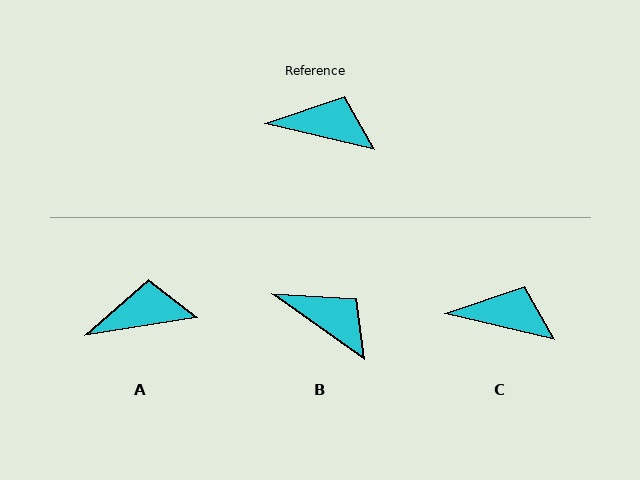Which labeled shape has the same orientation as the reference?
C.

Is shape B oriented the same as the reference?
No, it is off by about 22 degrees.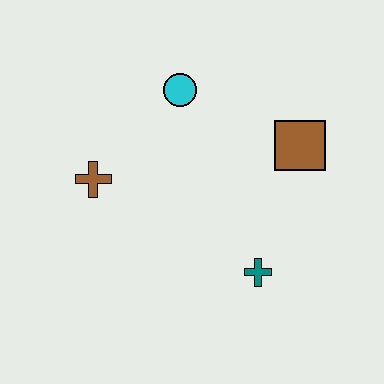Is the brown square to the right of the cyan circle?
Yes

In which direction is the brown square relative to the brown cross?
The brown square is to the right of the brown cross.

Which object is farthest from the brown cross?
The brown square is farthest from the brown cross.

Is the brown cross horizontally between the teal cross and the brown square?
No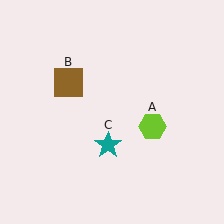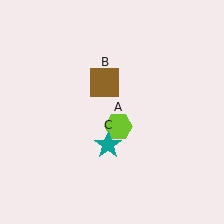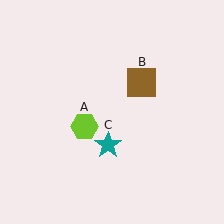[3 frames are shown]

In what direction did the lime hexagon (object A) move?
The lime hexagon (object A) moved left.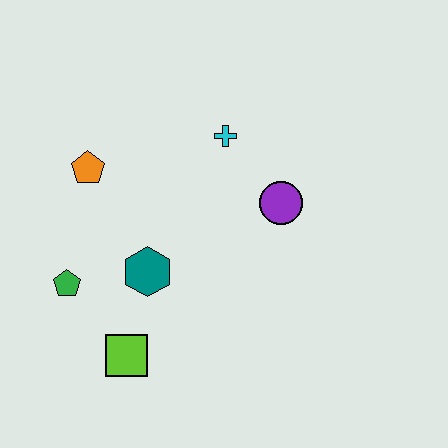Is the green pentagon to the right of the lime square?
No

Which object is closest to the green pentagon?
The teal hexagon is closest to the green pentagon.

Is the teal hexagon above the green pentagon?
Yes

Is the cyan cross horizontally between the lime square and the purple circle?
Yes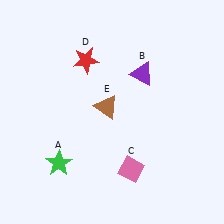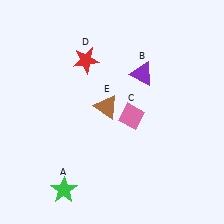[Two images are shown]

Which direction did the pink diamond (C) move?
The pink diamond (C) moved up.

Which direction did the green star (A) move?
The green star (A) moved down.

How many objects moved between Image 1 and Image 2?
2 objects moved between the two images.